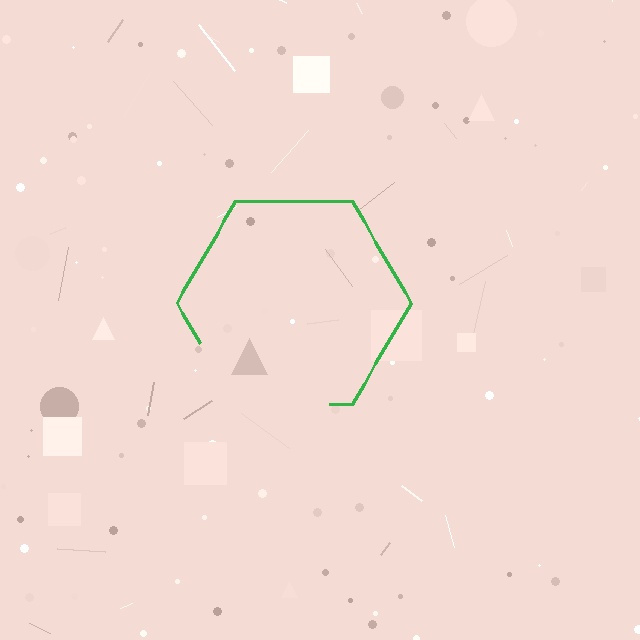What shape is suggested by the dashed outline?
The dashed outline suggests a hexagon.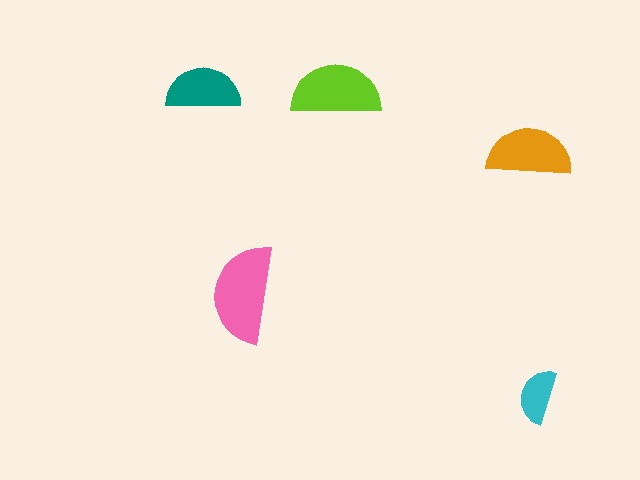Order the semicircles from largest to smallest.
the pink one, the lime one, the orange one, the teal one, the cyan one.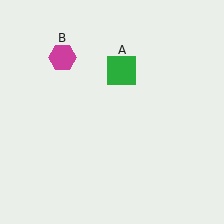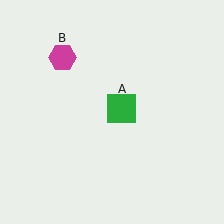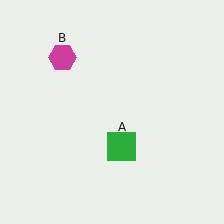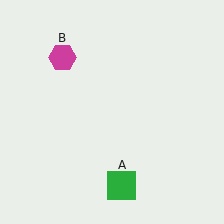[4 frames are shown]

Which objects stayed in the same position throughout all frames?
Magenta hexagon (object B) remained stationary.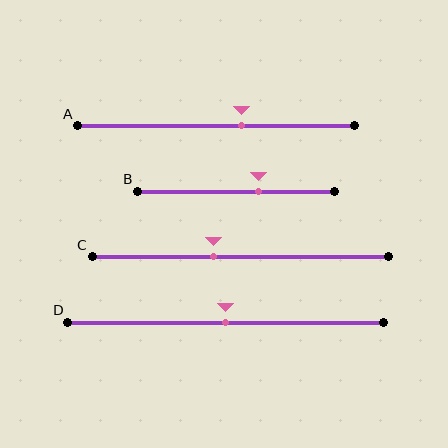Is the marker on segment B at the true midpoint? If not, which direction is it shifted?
No, the marker on segment B is shifted to the right by about 11% of the segment length.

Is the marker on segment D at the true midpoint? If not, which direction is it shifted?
Yes, the marker on segment D is at the true midpoint.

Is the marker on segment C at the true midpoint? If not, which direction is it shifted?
No, the marker on segment C is shifted to the left by about 9% of the segment length.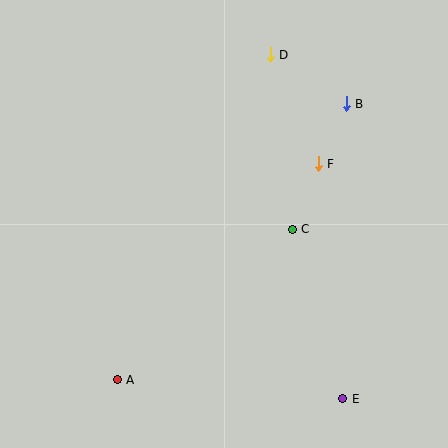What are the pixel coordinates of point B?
Point B is at (346, 104).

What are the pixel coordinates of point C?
Point C is at (292, 229).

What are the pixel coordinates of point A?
Point A is at (117, 380).